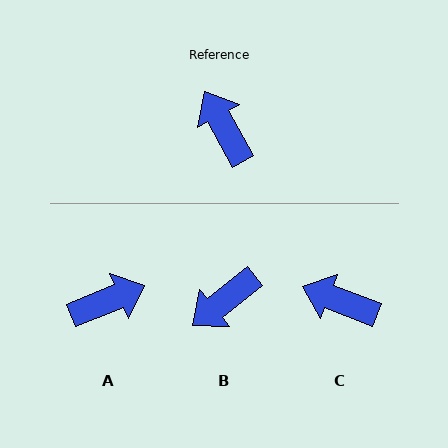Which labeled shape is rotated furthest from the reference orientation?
B, about 99 degrees away.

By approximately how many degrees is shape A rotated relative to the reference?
Approximately 97 degrees clockwise.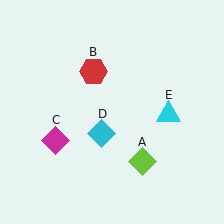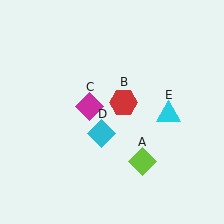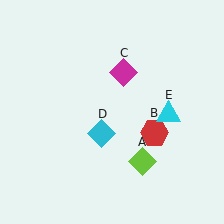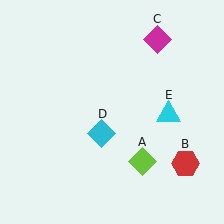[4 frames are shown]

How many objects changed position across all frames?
2 objects changed position: red hexagon (object B), magenta diamond (object C).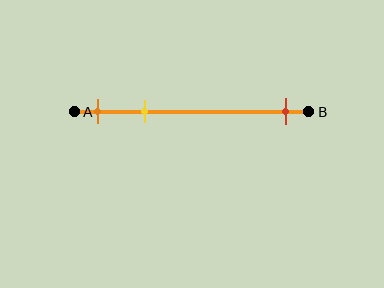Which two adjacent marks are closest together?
The orange and yellow marks are the closest adjacent pair.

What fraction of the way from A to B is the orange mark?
The orange mark is approximately 10% (0.1) of the way from A to B.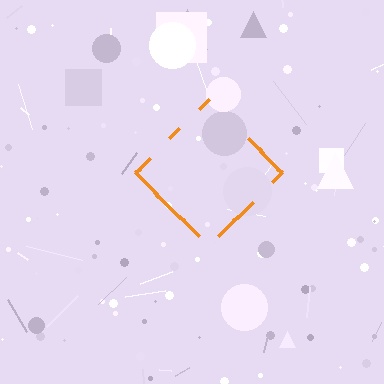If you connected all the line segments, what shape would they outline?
They would outline a diamond.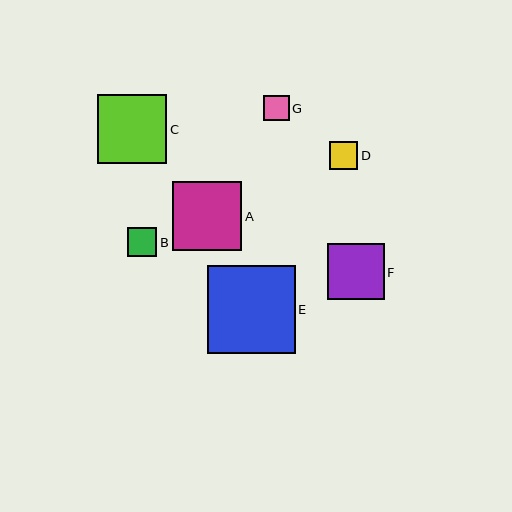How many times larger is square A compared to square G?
Square A is approximately 2.8 times the size of square G.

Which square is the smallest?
Square G is the smallest with a size of approximately 25 pixels.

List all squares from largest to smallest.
From largest to smallest: E, A, C, F, B, D, G.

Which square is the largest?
Square E is the largest with a size of approximately 88 pixels.